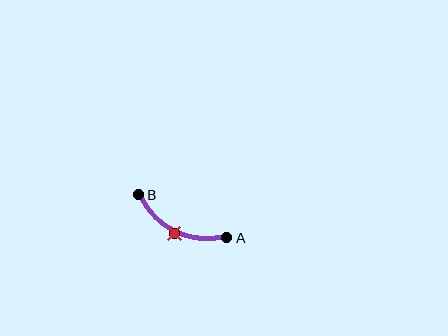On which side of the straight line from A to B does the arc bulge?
The arc bulges below the straight line connecting A and B.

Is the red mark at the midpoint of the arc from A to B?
Yes. The red mark lies on the arc at equal arc-length from both A and B — it is the arc midpoint.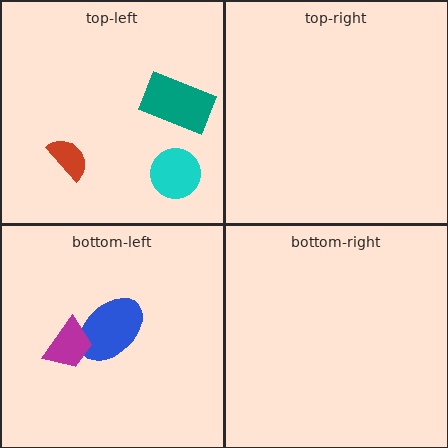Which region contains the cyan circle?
The top-left region.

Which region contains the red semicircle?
The top-left region.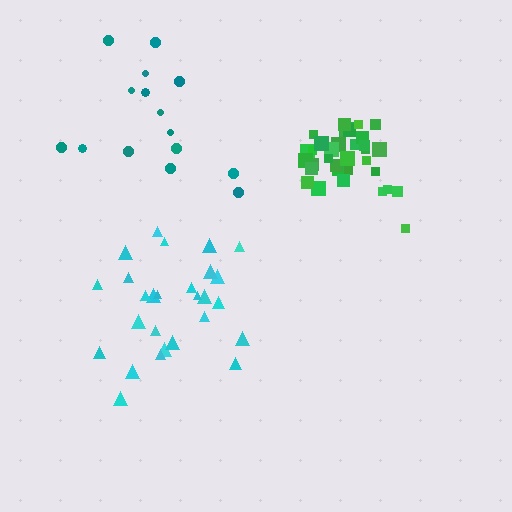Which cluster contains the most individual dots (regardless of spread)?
Green (35).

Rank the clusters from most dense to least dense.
green, cyan, teal.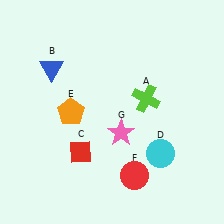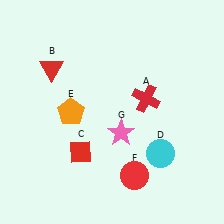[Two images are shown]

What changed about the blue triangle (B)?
In Image 1, B is blue. In Image 2, it changed to red.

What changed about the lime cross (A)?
In Image 1, A is lime. In Image 2, it changed to red.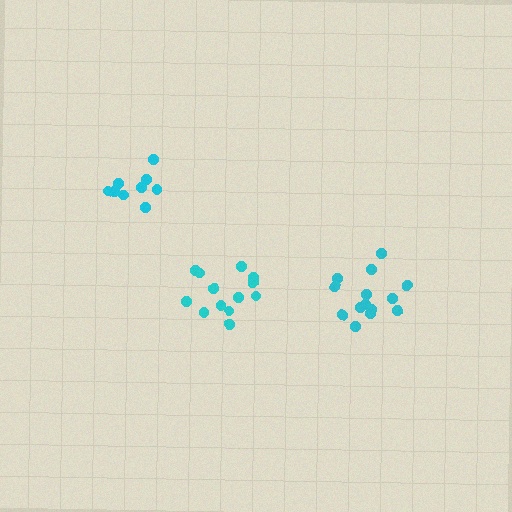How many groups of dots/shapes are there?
There are 3 groups.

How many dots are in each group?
Group 1: 14 dots, Group 2: 13 dots, Group 3: 9 dots (36 total).